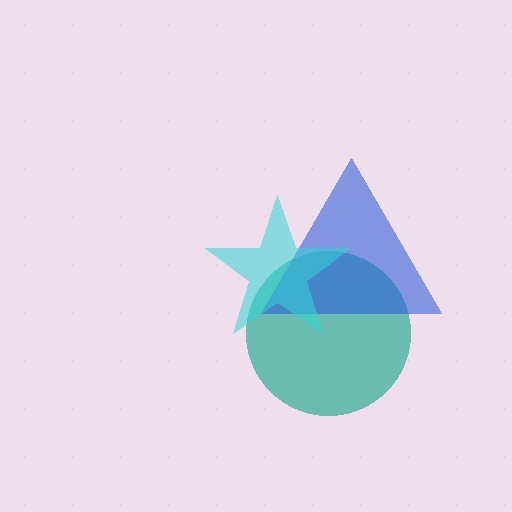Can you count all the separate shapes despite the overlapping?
Yes, there are 3 separate shapes.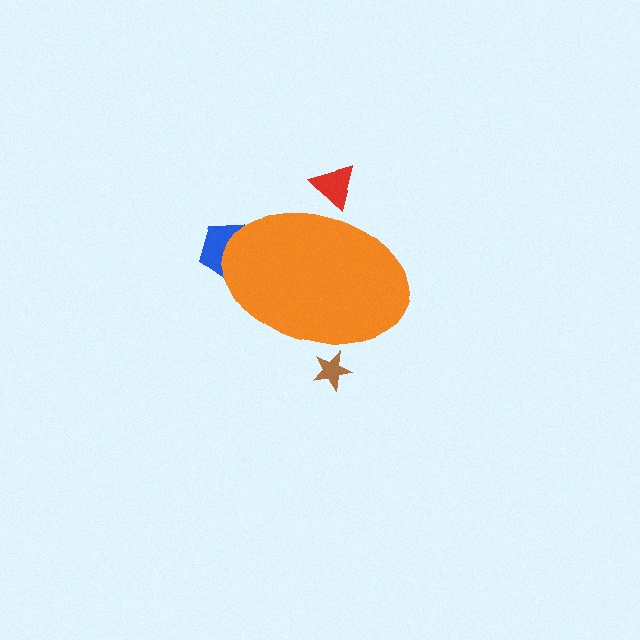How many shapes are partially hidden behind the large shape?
3 shapes are partially hidden.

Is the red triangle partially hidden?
Yes, the red triangle is partially hidden behind the orange ellipse.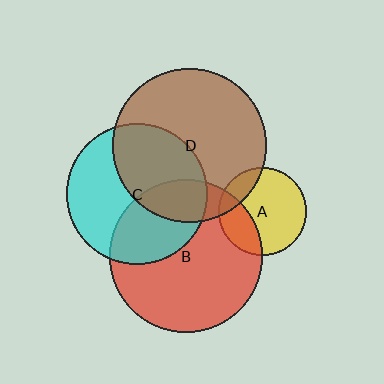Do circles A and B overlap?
Yes.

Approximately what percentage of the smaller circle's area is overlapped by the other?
Approximately 30%.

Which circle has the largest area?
Circle D (brown).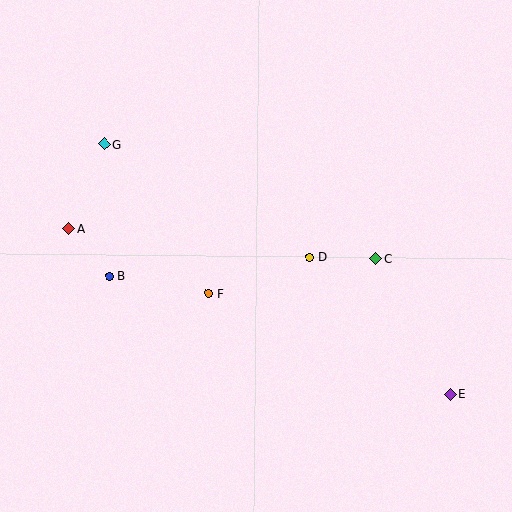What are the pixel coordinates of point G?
Point G is at (105, 144).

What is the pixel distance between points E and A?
The distance between E and A is 415 pixels.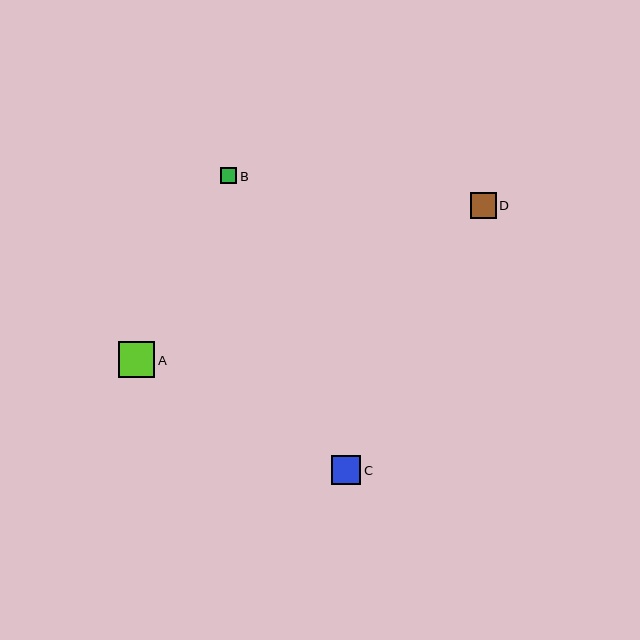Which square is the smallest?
Square B is the smallest with a size of approximately 17 pixels.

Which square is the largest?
Square A is the largest with a size of approximately 37 pixels.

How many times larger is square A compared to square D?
Square A is approximately 1.4 times the size of square D.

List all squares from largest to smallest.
From largest to smallest: A, C, D, B.